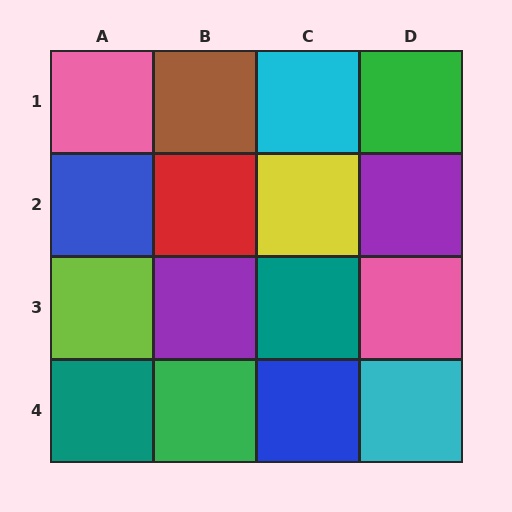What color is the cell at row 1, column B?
Brown.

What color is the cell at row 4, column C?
Blue.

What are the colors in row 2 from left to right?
Blue, red, yellow, purple.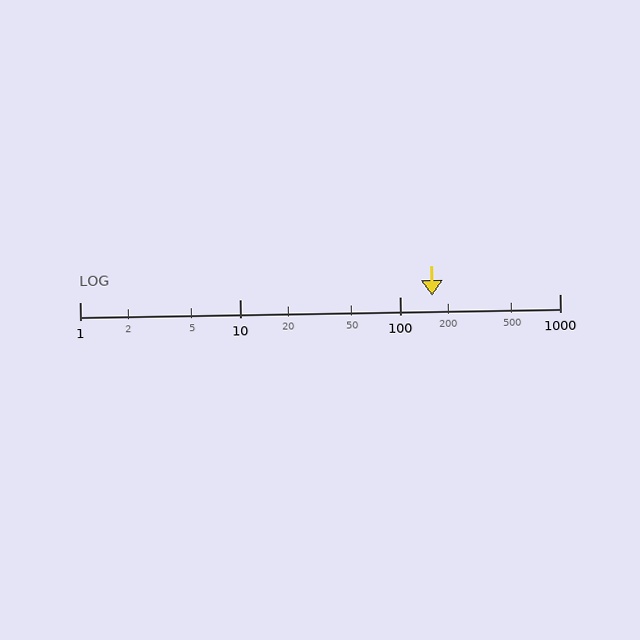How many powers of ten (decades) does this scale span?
The scale spans 3 decades, from 1 to 1000.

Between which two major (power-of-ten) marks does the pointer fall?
The pointer is between 100 and 1000.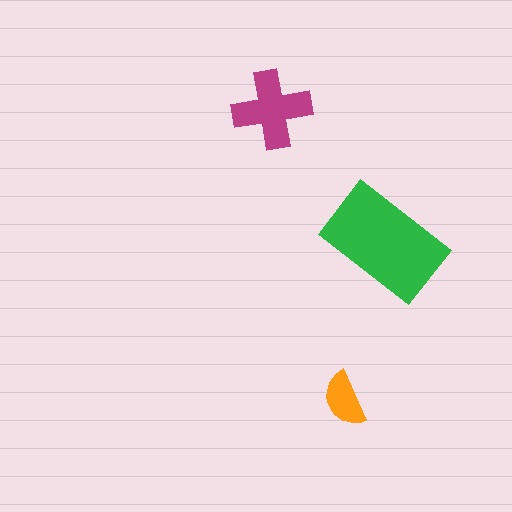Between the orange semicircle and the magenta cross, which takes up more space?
The magenta cross.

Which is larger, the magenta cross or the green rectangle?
The green rectangle.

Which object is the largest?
The green rectangle.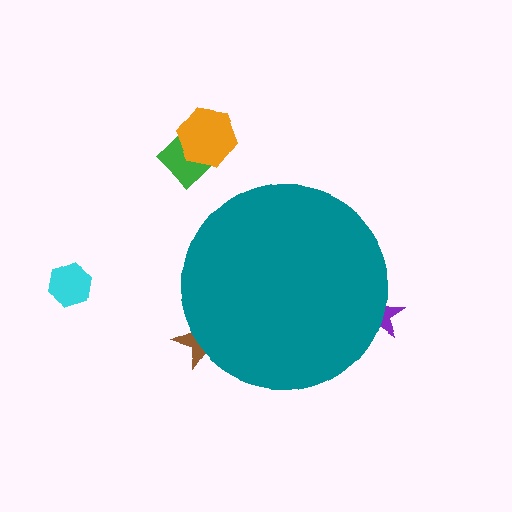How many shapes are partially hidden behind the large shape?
2 shapes are partially hidden.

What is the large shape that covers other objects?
A teal circle.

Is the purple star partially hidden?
Yes, the purple star is partially hidden behind the teal circle.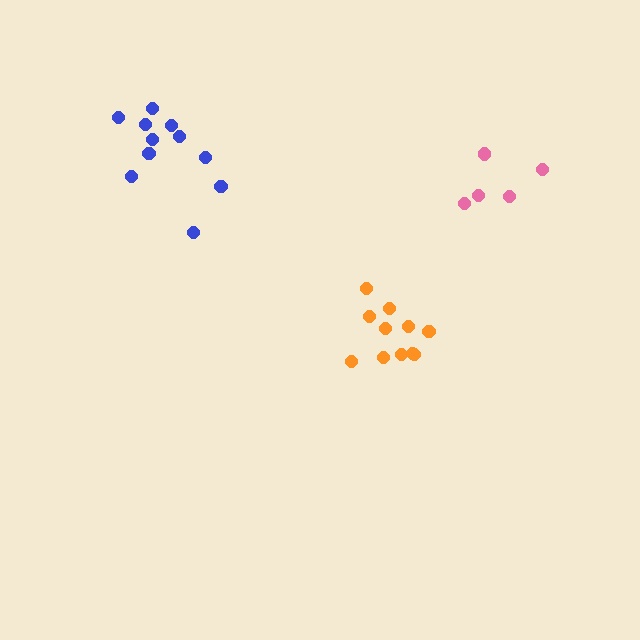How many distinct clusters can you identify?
There are 3 distinct clusters.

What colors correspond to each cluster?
The clusters are colored: orange, pink, blue.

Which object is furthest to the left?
The blue cluster is leftmost.